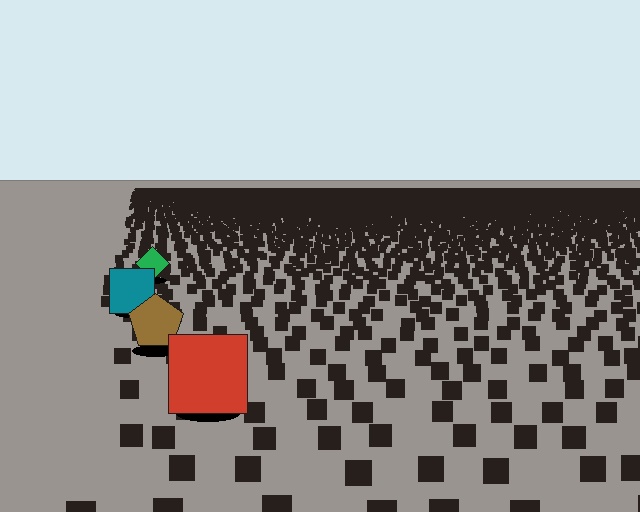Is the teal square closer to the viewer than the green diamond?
Yes. The teal square is closer — you can tell from the texture gradient: the ground texture is coarser near it.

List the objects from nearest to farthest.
From nearest to farthest: the red square, the brown pentagon, the teal square, the green diamond.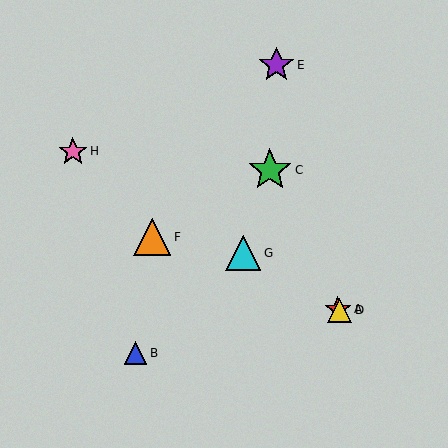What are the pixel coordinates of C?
Object C is at (270, 170).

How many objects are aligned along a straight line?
4 objects (A, D, G, H) are aligned along a straight line.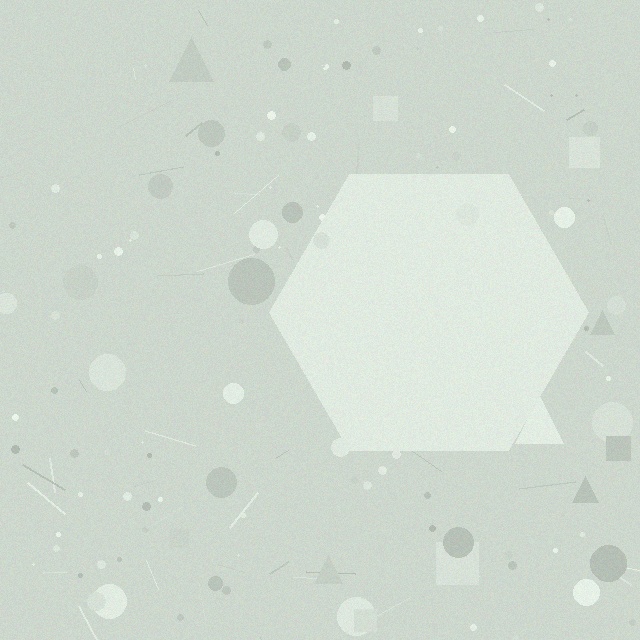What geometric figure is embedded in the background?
A hexagon is embedded in the background.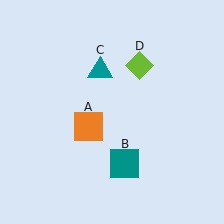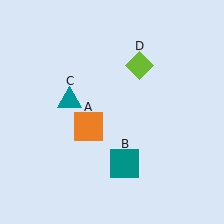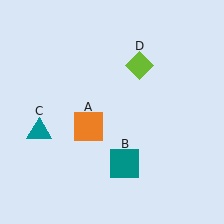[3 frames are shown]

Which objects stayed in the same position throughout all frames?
Orange square (object A) and teal square (object B) and lime diamond (object D) remained stationary.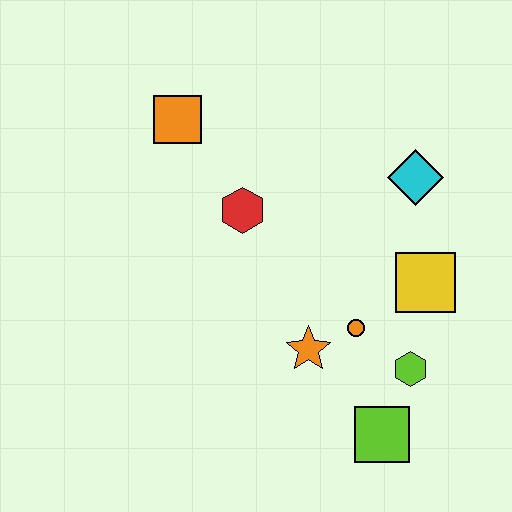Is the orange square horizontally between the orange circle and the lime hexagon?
No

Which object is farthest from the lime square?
The orange square is farthest from the lime square.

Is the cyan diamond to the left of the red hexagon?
No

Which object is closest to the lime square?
The lime hexagon is closest to the lime square.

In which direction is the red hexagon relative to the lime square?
The red hexagon is above the lime square.